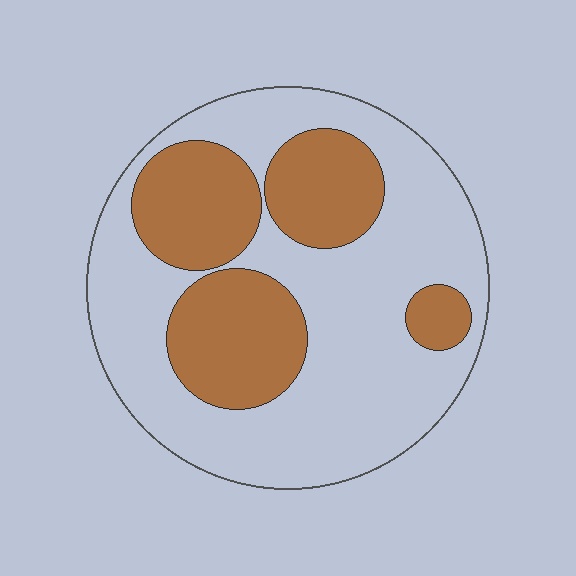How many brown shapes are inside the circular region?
4.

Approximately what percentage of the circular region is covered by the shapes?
Approximately 35%.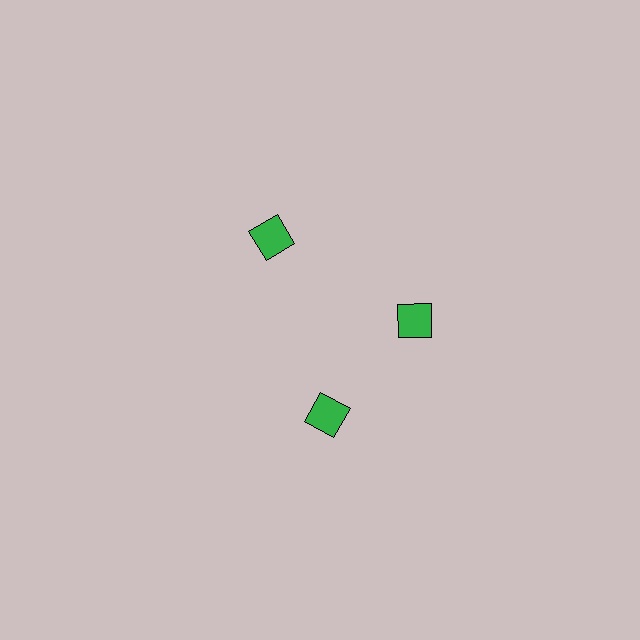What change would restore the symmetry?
The symmetry would be restored by rotating it back into even spacing with its neighbors so that all 3 squares sit at equal angles and equal distance from the center.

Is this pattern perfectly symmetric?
No. The 3 green squares are arranged in a ring, but one element near the 7 o'clock position is rotated out of alignment along the ring, breaking the 3-fold rotational symmetry.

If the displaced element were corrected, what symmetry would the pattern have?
It would have 3-fold rotational symmetry — the pattern would map onto itself every 120 degrees.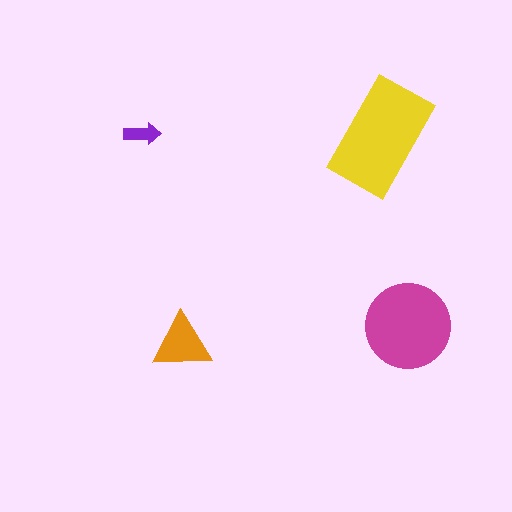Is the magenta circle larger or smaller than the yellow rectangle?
Smaller.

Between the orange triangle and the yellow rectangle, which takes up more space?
The yellow rectangle.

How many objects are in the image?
There are 4 objects in the image.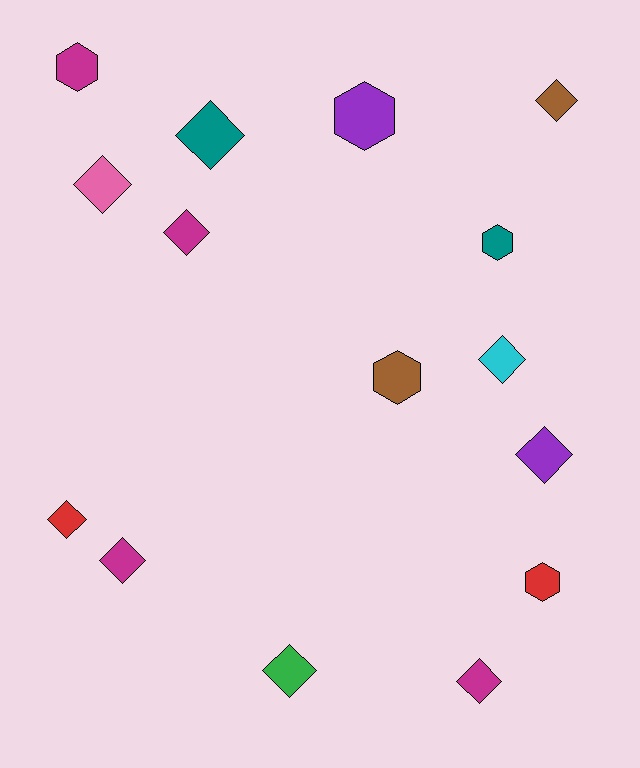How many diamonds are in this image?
There are 10 diamonds.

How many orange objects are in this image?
There are no orange objects.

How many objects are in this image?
There are 15 objects.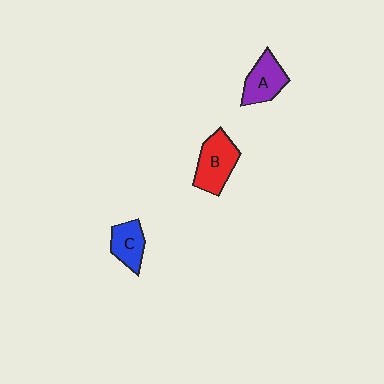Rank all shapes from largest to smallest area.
From largest to smallest: B (red), A (purple), C (blue).